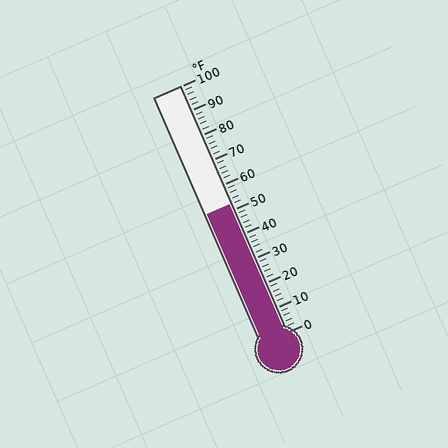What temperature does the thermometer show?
The thermometer shows approximately 52°F.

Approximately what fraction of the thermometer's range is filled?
The thermometer is filled to approximately 50% of its range.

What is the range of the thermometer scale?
The thermometer scale ranges from 0°F to 100°F.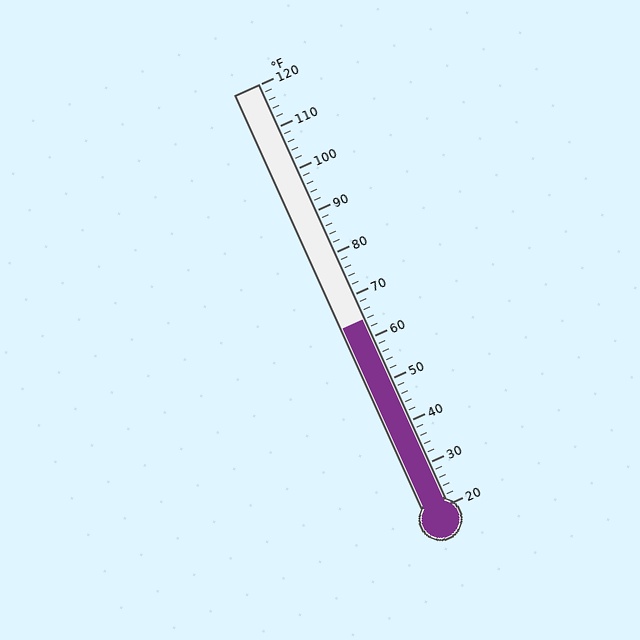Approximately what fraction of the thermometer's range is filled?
The thermometer is filled to approximately 45% of its range.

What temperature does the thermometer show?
The thermometer shows approximately 64°F.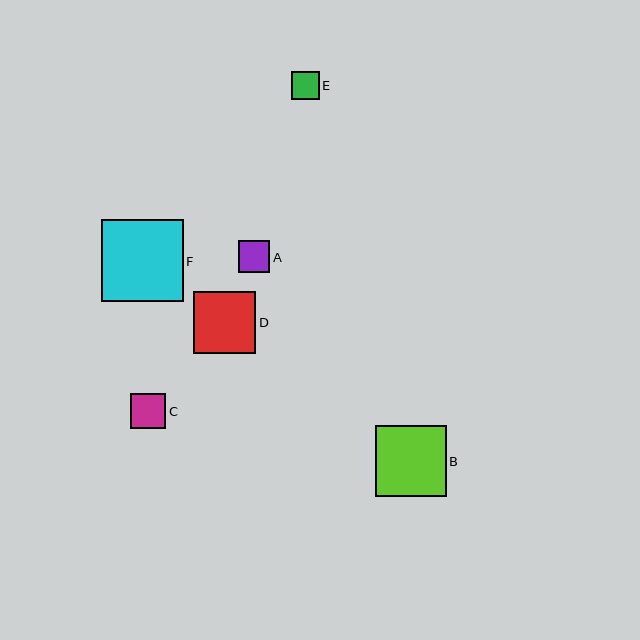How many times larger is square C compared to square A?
Square C is approximately 1.1 times the size of square A.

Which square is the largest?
Square F is the largest with a size of approximately 82 pixels.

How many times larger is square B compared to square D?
Square B is approximately 1.1 times the size of square D.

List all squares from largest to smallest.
From largest to smallest: F, B, D, C, A, E.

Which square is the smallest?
Square E is the smallest with a size of approximately 28 pixels.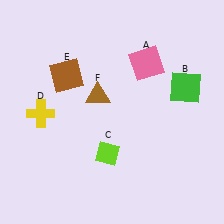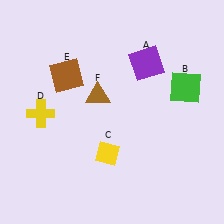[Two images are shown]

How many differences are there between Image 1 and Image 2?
There are 2 differences between the two images.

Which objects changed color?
A changed from pink to purple. C changed from lime to yellow.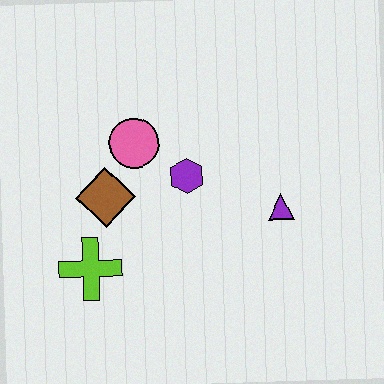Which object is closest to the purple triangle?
The purple hexagon is closest to the purple triangle.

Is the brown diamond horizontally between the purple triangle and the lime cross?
Yes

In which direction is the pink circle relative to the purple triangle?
The pink circle is to the left of the purple triangle.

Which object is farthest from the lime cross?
The purple triangle is farthest from the lime cross.